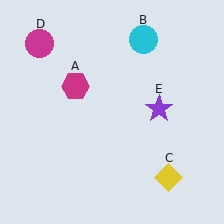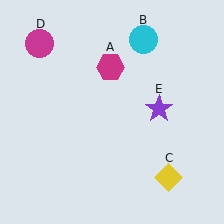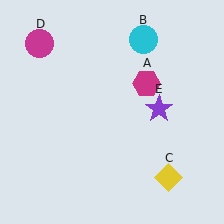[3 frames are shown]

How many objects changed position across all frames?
1 object changed position: magenta hexagon (object A).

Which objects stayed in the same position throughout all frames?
Cyan circle (object B) and yellow diamond (object C) and magenta circle (object D) and purple star (object E) remained stationary.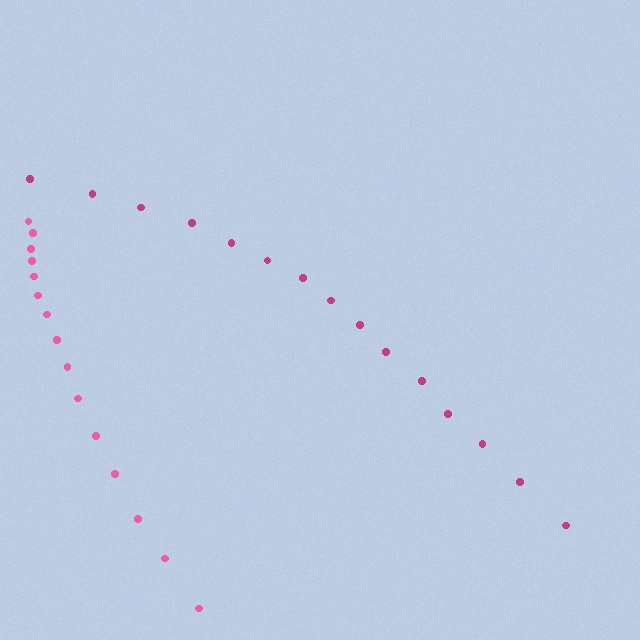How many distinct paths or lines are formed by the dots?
There are 2 distinct paths.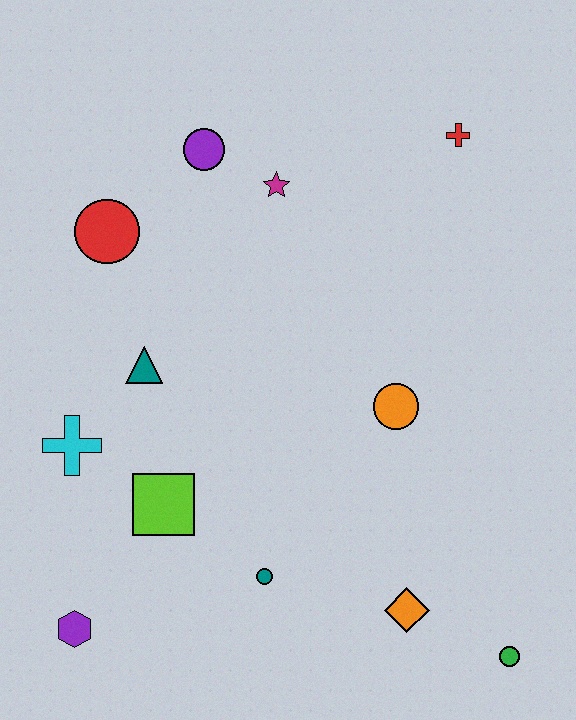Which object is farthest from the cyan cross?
The red cross is farthest from the cyan cross.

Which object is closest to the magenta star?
The purple circle is closest to the magenta star.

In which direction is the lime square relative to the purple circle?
The lime square is below the purple circle.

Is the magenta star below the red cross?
Yes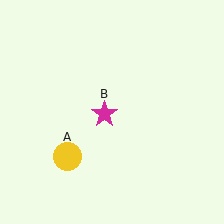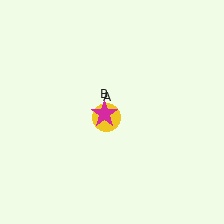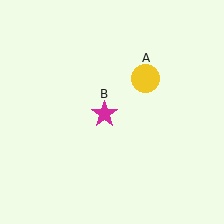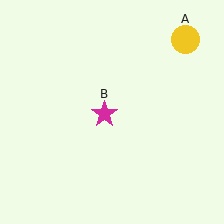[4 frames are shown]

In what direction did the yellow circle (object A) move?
The yellow circle (object A) moved up and to the right.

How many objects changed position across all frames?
1 object changed position: yellow circle (object A).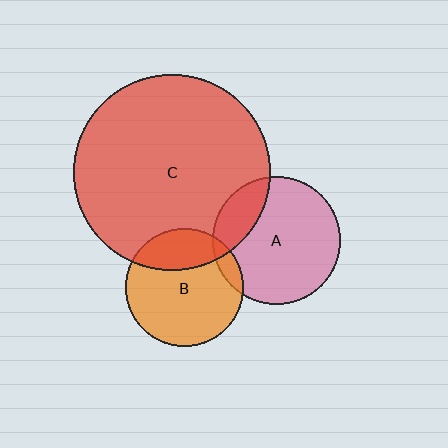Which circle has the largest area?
Circle C (red).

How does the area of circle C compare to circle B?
Approximately 2.8 times.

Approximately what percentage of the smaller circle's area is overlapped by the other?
Approximately 20%.